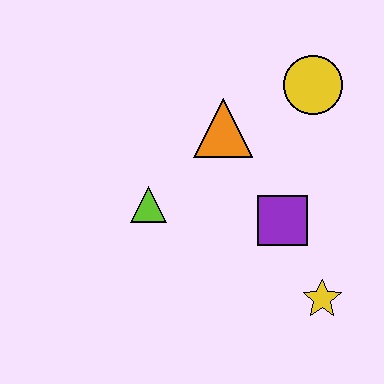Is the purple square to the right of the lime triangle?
Yes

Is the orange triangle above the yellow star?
Yes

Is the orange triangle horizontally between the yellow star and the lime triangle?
Yes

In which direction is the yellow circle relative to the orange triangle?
The yellow circle is to the right of the orange triangle.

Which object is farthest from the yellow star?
The yellow circle is farthest from the yellow star.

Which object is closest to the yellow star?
The purple square is closest to the yellow star.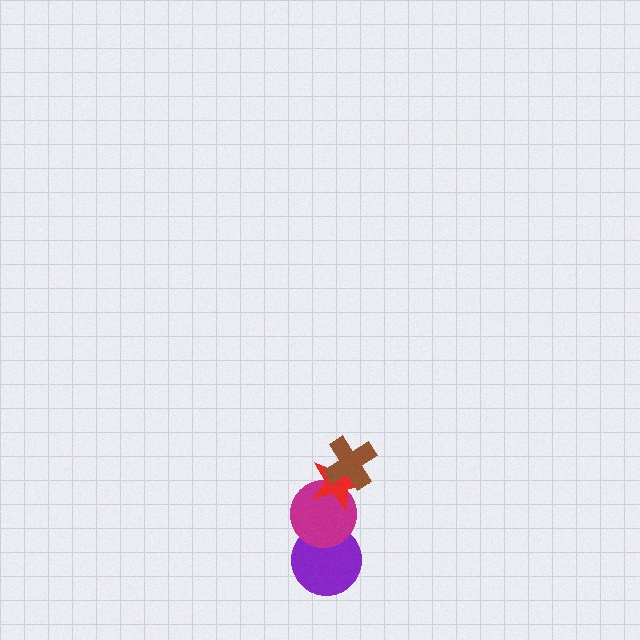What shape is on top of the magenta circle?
The red star is on top of the magenta circle.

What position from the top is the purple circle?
The purple circle is 4th from the top.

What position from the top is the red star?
The red star is 2nd from the top.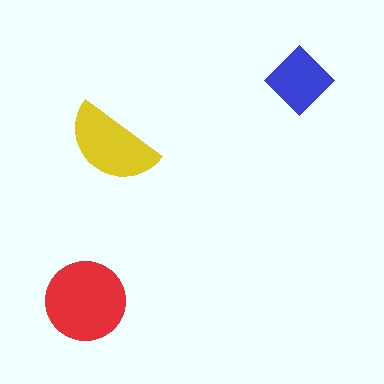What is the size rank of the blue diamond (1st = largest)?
3rd.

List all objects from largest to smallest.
The red circle, the yellow semicircle, the blue diamond.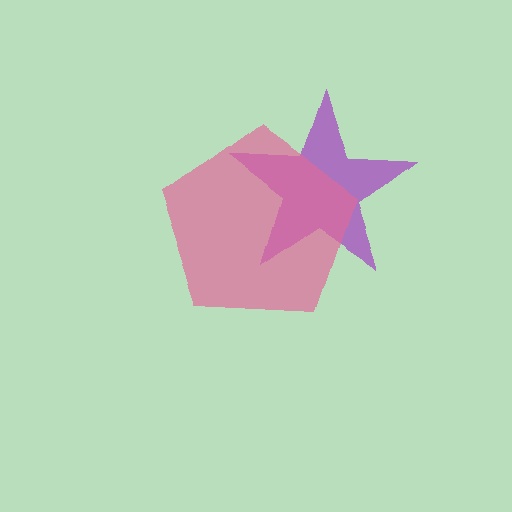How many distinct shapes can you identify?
There are 2 distinct shapes: a purple star, a pink pentagon.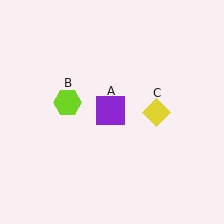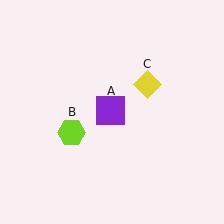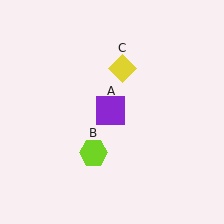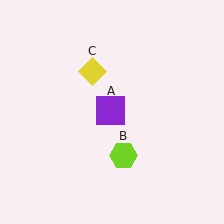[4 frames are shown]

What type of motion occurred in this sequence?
The lime hexagon (object B), yellow diamond (object C) rotated counterclockwise around the center of the scene.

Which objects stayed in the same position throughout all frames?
Purple square (object A) remained stationary.